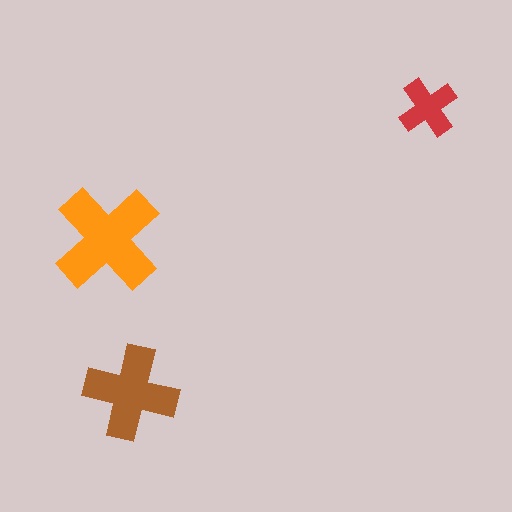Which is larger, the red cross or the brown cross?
The brown one.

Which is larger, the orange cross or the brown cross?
The orange one.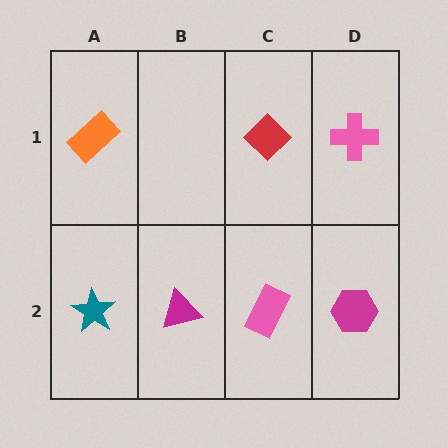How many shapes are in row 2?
4 shapes.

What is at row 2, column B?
A magenta triangle.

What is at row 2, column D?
A magenta hexagon.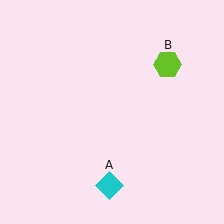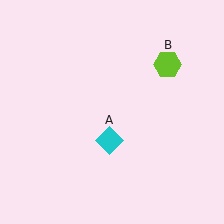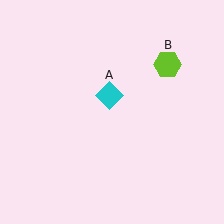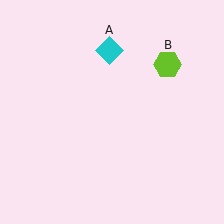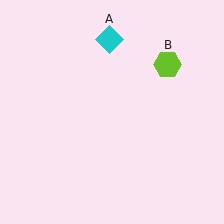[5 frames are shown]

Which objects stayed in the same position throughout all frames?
Lime hexagon (object B) remained stationary.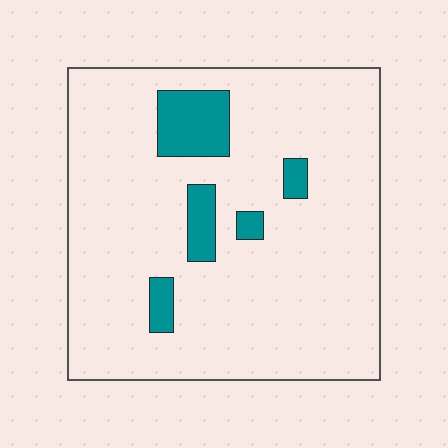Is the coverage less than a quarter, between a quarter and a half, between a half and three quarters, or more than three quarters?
Less than a quarter.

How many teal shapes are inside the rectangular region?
5.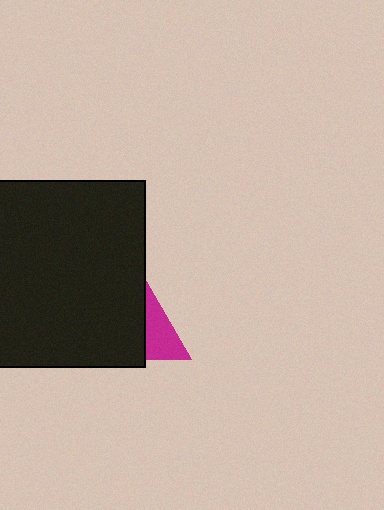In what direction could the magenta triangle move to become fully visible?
The magenta triangle could move right. That would shift it out from behind the black square entirely.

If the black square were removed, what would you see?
You would see the complete magenta triangle.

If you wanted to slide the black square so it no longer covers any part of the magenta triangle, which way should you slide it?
Slide it left — that is the most direct way to separate the two shapes.